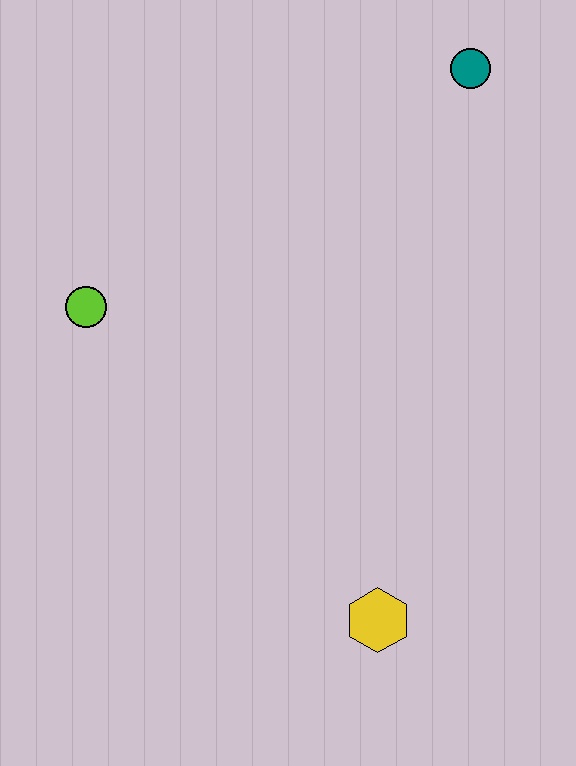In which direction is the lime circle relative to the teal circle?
The lime circle is to the left of the teal circle.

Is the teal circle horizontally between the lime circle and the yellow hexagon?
No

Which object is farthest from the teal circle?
The yellow hexagon is farthest from the teal circle.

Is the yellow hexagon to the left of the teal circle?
Yes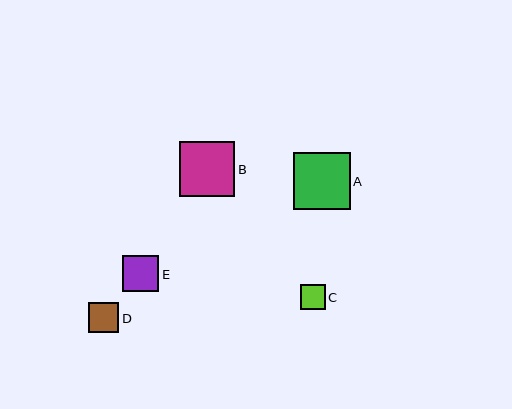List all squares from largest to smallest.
From largest to smallest: A, B, E, D, C.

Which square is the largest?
Square A is the largest with a size of approximately 57 pixels.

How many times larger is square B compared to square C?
Square B is approximately 2.2 times the size of square C.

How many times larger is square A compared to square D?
Square A is approximately 1.9 times the size of square D.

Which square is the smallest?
Square C is the smallest with a size of approximately 25 pixels.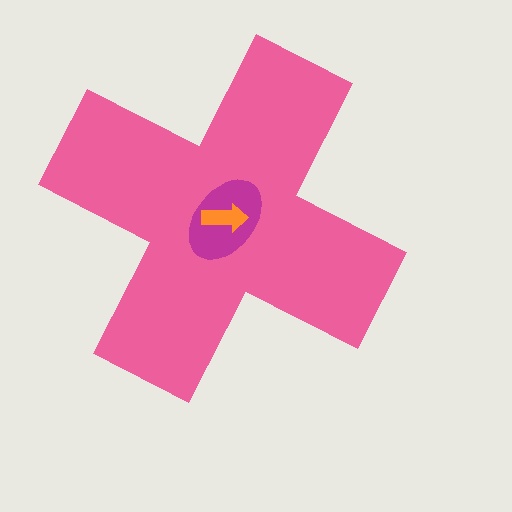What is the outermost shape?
The pink cross.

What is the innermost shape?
The orange arrow.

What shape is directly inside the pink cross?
The magenta ellipse.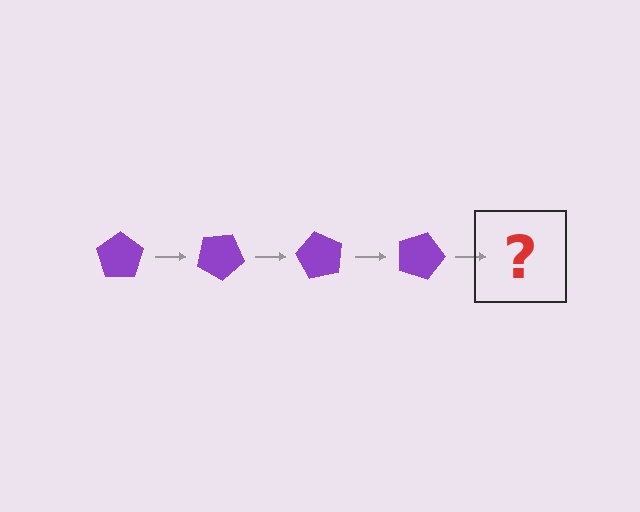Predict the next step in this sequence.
The next step is a purple pentagon rotated 120 degrees.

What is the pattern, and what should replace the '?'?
The pattern is that the pentagon rotates 30 degrees each step. The '?' should be a purple pentagon rotated 120 degrees.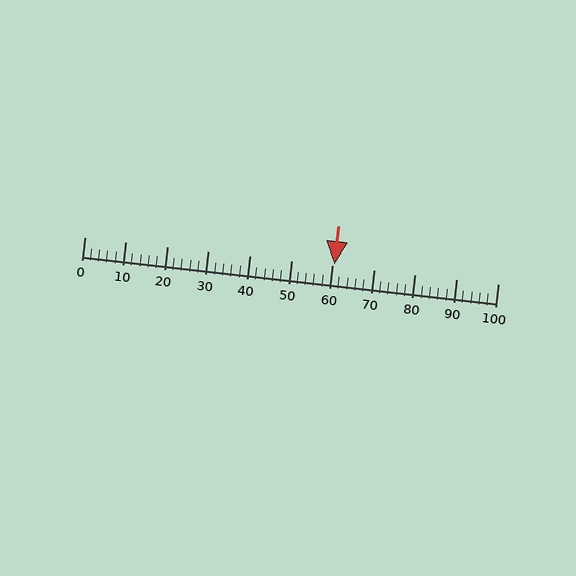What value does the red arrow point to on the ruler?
The red arrow points to approximately 60.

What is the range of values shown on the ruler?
The ruler shows values from 0 to 100.